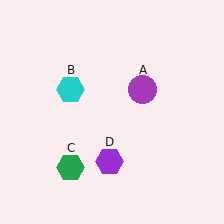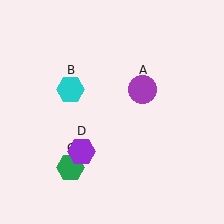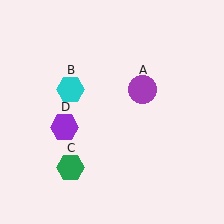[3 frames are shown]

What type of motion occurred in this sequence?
The purple hexagon (object D) rotated clockwise around the center of the scene.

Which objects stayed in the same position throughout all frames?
Purple circle (object A) and cyan hexagon (object B) and green hexagon (object C) remained stationary.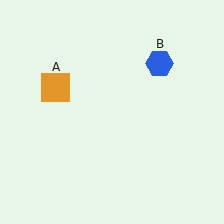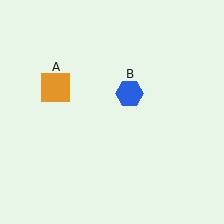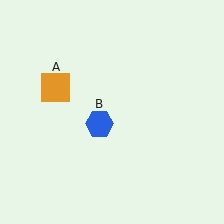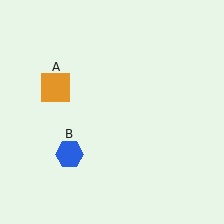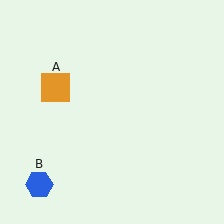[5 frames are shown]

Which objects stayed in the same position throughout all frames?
Orange square (object A) remained stationary.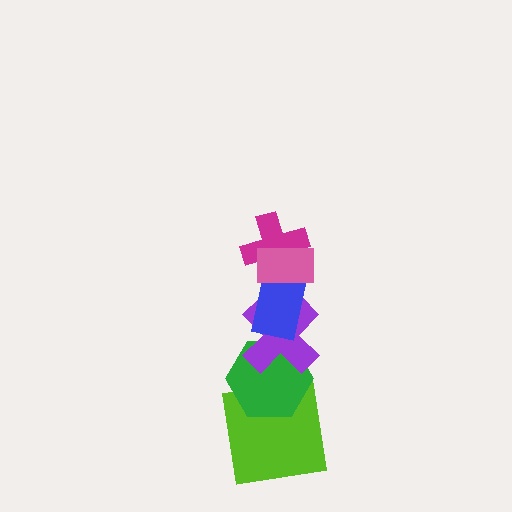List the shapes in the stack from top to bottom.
From top to bottom: the pink rectangle, the magenta cross, the blue rectangle, the purple cross, the green hexagon, the lime square.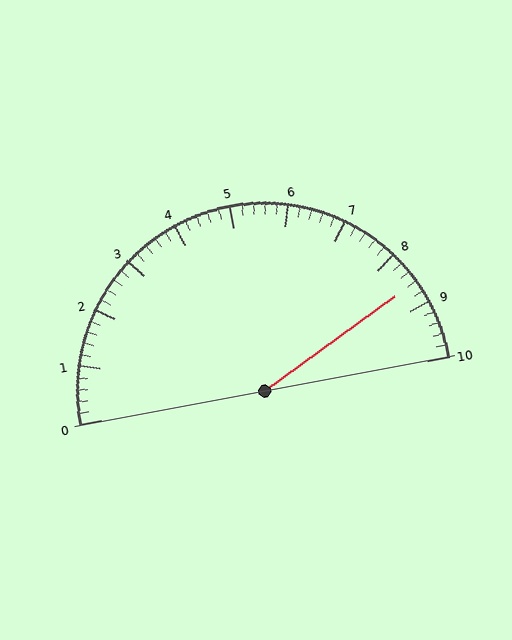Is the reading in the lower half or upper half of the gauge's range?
The reading is in the upper half of the range (0 to 10).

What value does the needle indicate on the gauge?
The needle indicates approximately 8.6.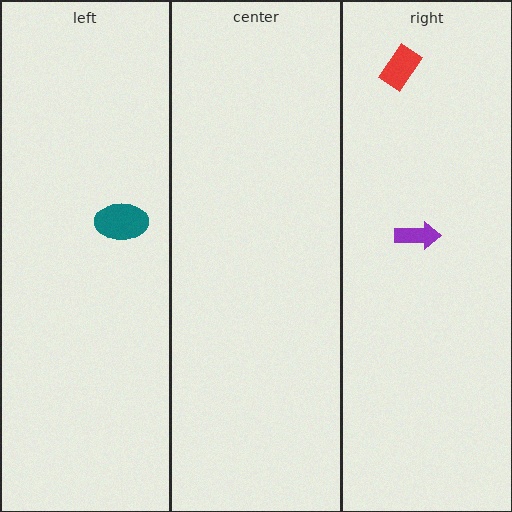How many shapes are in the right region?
2.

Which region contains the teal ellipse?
The left region.